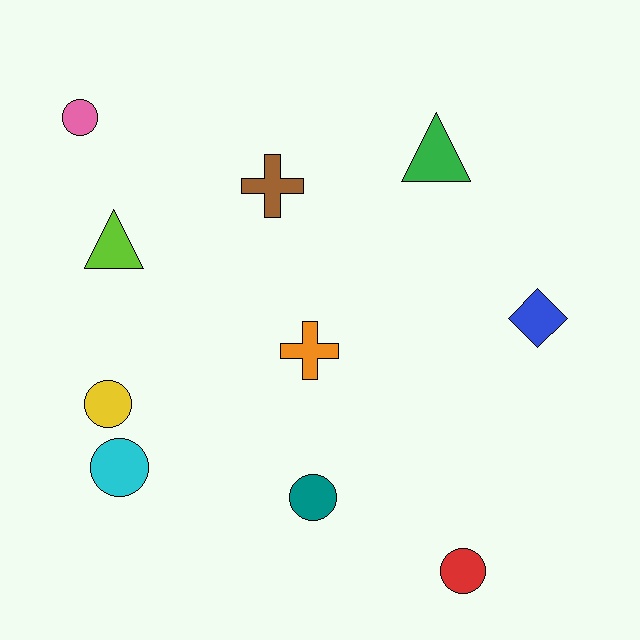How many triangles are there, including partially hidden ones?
There are 2 triangles.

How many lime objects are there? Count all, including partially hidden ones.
There is 1 lime object.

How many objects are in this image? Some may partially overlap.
There are 10 objects.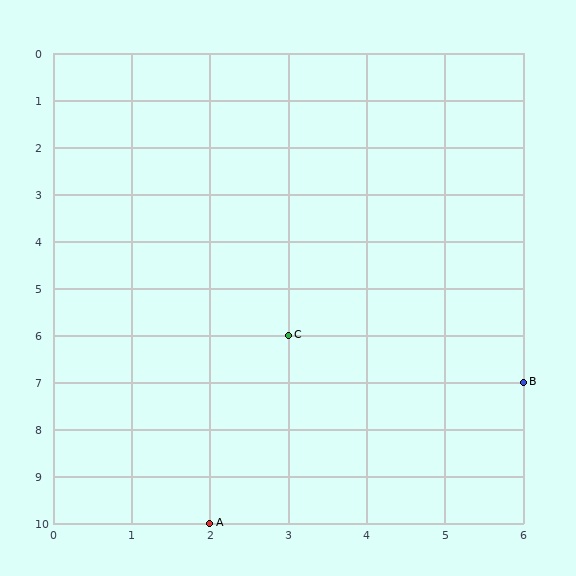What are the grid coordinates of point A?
Point A is at grid coordinates (2, 10).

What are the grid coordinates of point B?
Point B is at grid coordinates (6, 7).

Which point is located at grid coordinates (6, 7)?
Point B is at (6, 7).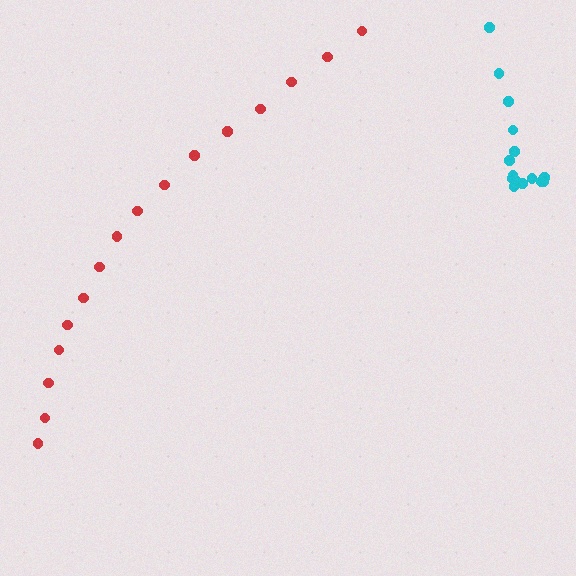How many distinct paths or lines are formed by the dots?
There are 2 distinct paths.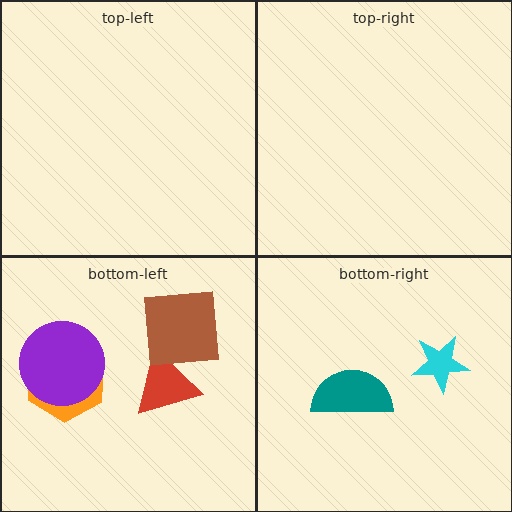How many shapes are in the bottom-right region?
2.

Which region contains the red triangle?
The bottom-left region.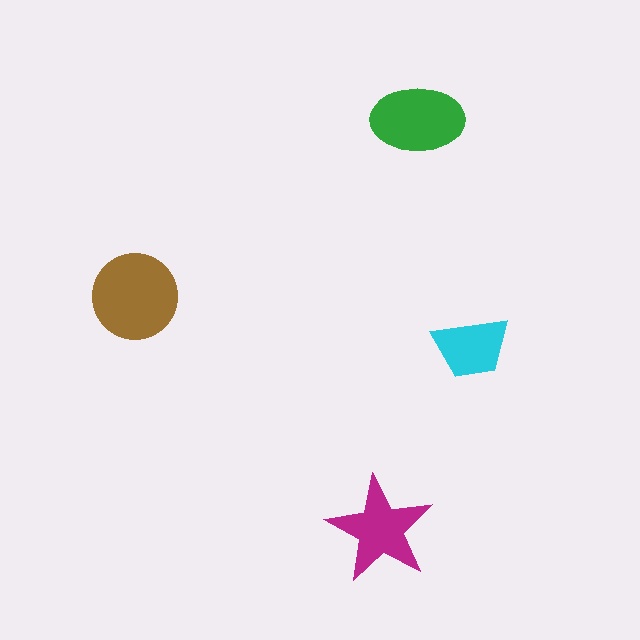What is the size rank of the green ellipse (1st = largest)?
2nd.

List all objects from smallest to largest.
The cyan trapezoid, the magenta star, the green ellipse, the brown circle.